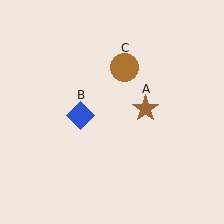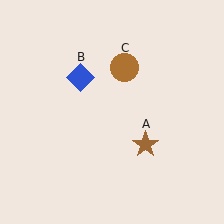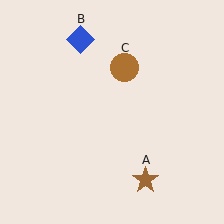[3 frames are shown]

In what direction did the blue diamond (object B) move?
The blue diamond (object B) moved up.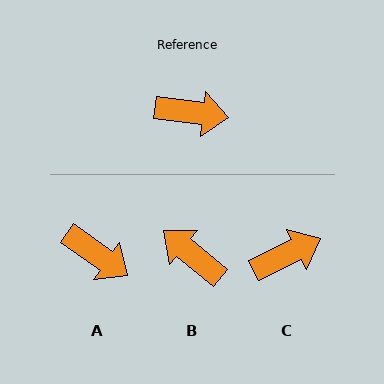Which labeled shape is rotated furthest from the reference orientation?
B, about 148 degrees away.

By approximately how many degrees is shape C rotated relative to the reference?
Approximately 33 degrees counter-clockwise.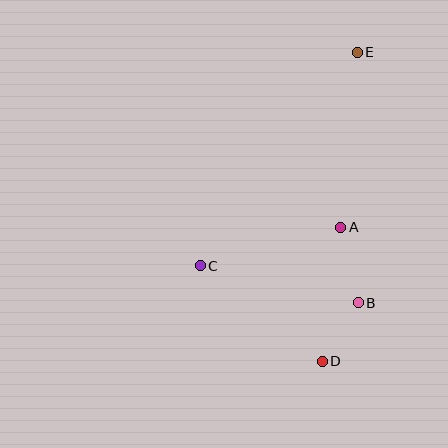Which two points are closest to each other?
Points B and D are closest to each other.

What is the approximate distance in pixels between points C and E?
The distance between C and E is approximately 265 pixels.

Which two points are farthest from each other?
Points D and E are farthest from each other.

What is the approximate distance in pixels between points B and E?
The distance between B and E is approximately 250 pixels.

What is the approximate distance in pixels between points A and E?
The distance between A and E is approximately 176 pixels.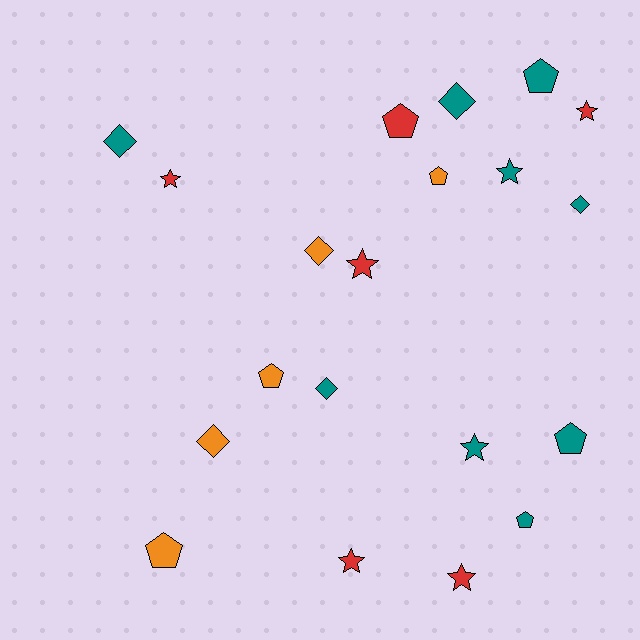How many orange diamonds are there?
There are 2 orange diamonds.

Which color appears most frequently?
Teal, with 9 objects.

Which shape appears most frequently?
Pentagon, with 7 objects.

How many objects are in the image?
There are 20 objects.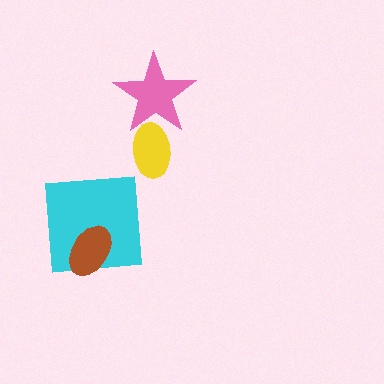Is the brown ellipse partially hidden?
No, no other shape covers it.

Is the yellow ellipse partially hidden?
Yes, it is partially covered by another shape.